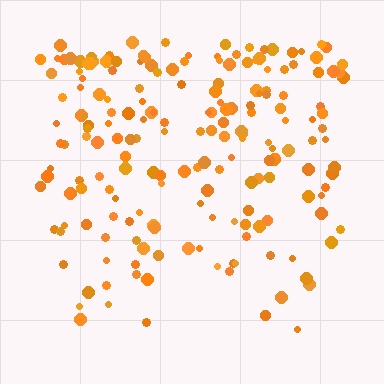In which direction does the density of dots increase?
From bottom to top, with the top side densest.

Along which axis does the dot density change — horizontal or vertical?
Vertical.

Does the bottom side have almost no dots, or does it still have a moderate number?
Still a moderate number, just noticeably fewer than the top.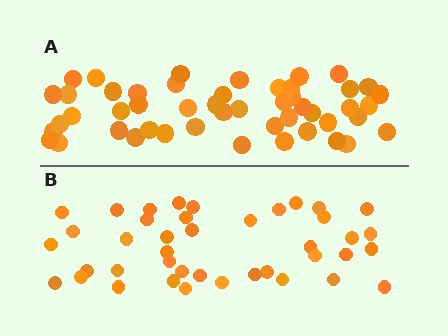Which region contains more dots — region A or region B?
Region A (the top region) has more dots.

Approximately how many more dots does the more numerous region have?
Region A has roughly 8 or so more dots than region B.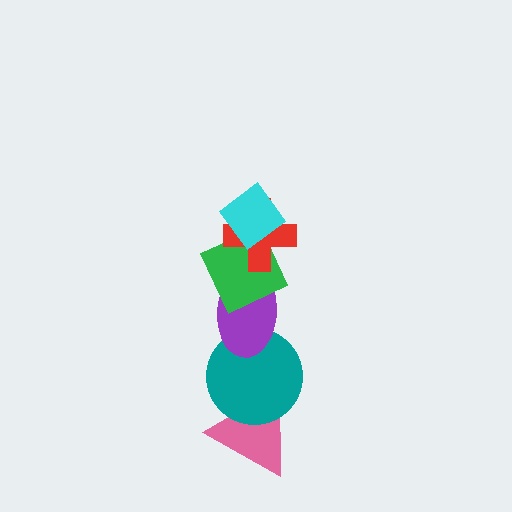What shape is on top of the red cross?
The cyan diamond is on top of the red cross.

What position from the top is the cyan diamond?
The cyan diamond is 1st from the top.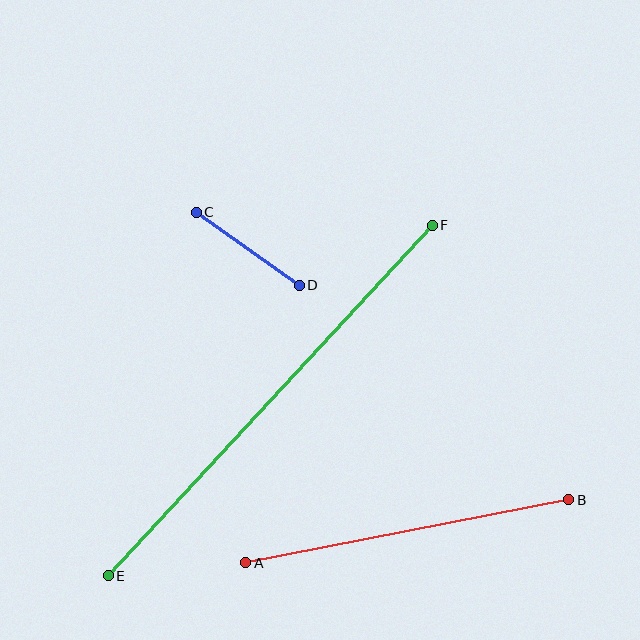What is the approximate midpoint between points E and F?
The midpoint is at approximately (270, 401) pixels.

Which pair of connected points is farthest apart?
Points E and F are farthest apart.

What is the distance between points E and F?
The distance is approximately 477 pixels.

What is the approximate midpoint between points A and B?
The midpoint is at approximately (407, 531) pixels.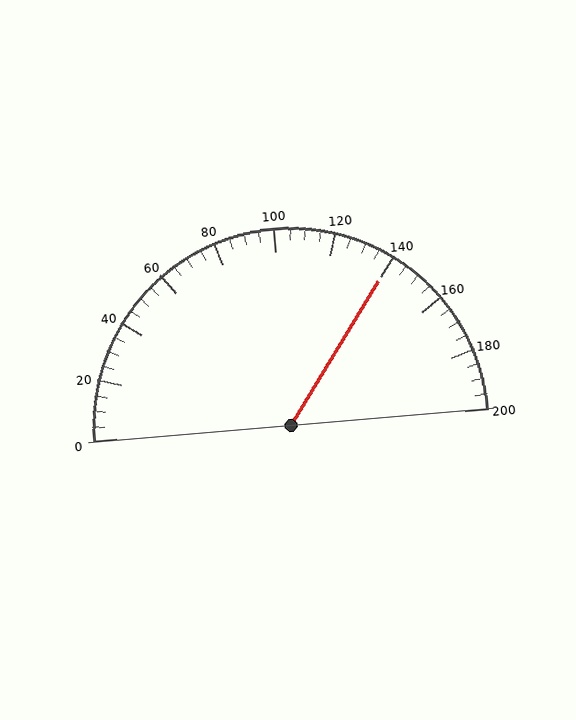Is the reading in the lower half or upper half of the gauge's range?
The reading is in the upper half of the range (0 to 200).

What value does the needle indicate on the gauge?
The needle indicates approximately 140.